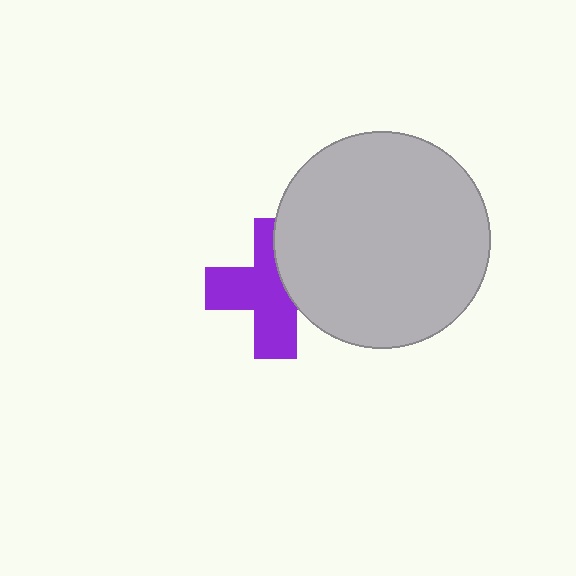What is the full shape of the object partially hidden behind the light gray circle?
The partially hidden object is a purple cross.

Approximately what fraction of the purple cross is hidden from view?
Roughly 36% of the purple cross is hidden behind the light gray circle.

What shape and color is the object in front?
The object in front is a light gray circle.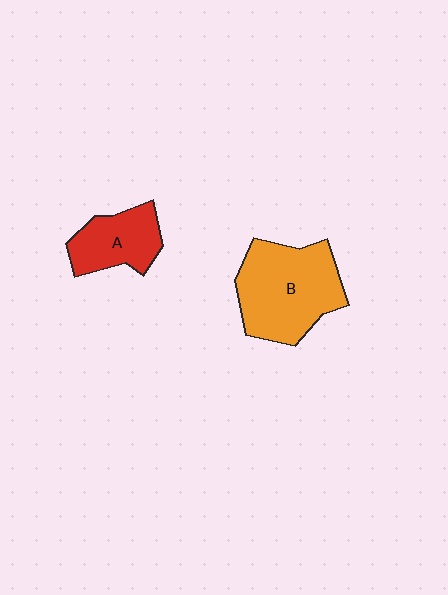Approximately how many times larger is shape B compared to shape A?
Approximately 1.8 times.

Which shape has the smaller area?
Shape A (red).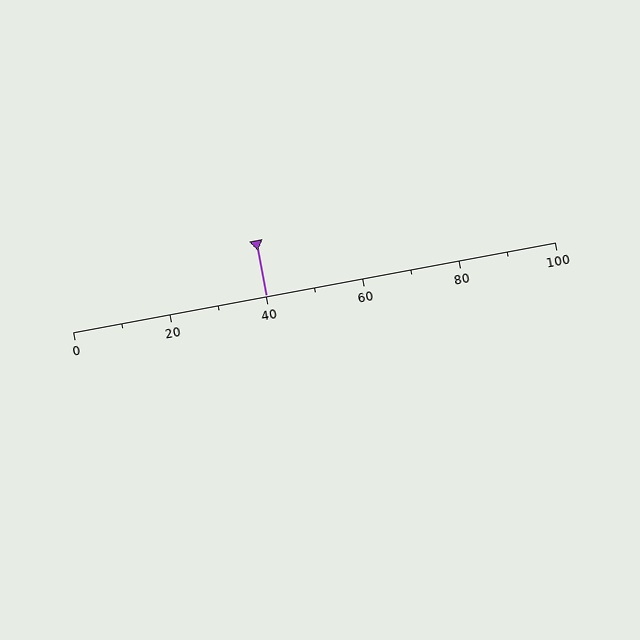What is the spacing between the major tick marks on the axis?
The major ticks are spaced 20 apart.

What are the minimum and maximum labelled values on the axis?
The axis runs from 0 to 100.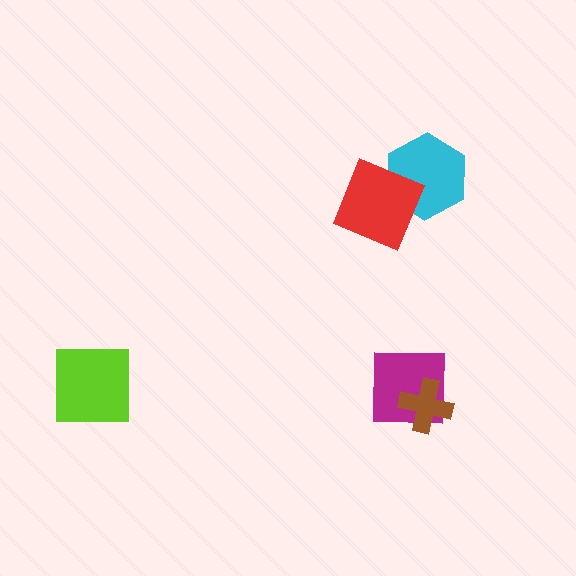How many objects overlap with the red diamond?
1 object overlaps with the red diamond.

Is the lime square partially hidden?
No, no other shape covers it.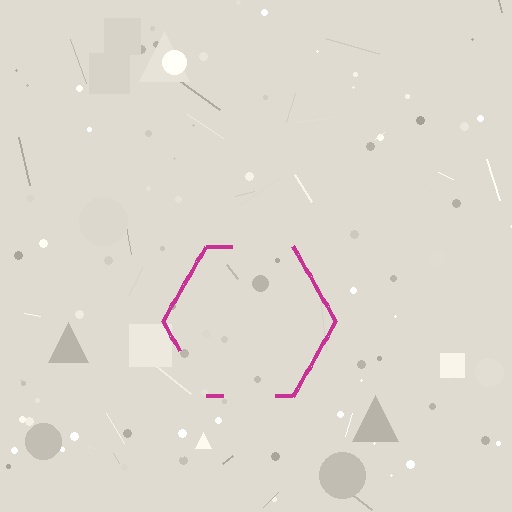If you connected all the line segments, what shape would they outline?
They would outline a hexagon.